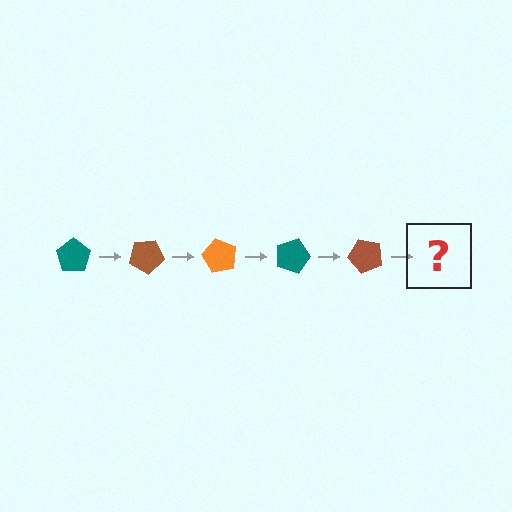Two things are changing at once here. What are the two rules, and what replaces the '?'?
The two rules are that it rotates 30 degrees each step and the color cycles through teal, brown, and orange. The '?' should be an orange pentagon, rotated 150 degrees from the start.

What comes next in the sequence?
The next element should be an orange pentagon, rotated 150 degrees from the start.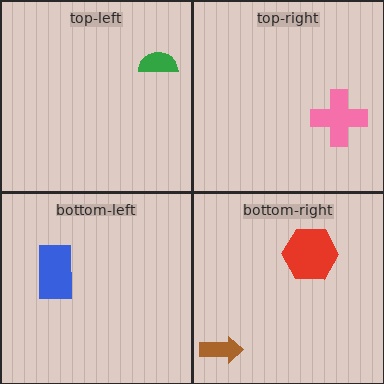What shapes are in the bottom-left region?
The blue rectangle.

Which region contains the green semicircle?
The top-left region.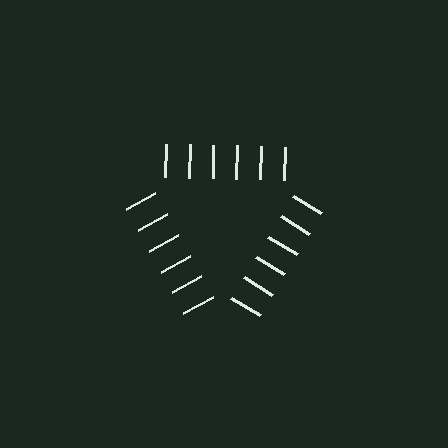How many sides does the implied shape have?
3 sides — the line-ends trace a triangle.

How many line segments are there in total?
18 — 6 along each of the 3 edges.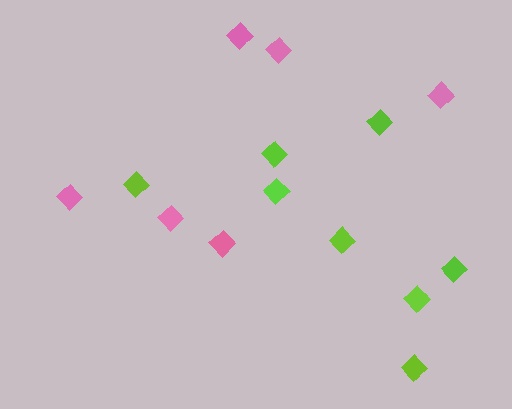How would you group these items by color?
There are 2 groups: one group of pink diamonds (6) and one group of lime diamonds (8).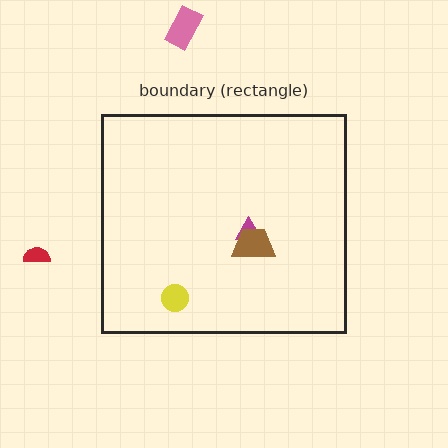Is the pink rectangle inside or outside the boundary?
Outside.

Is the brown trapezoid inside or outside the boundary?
Inside.